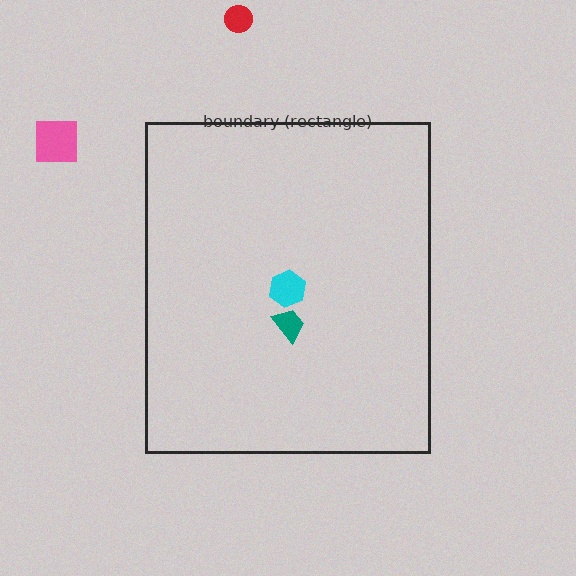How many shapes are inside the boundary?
2 inside, 2 outside.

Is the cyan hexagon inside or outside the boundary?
Inside.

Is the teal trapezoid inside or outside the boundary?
Inside.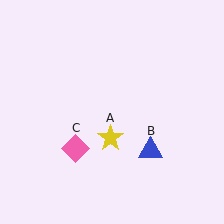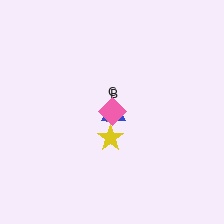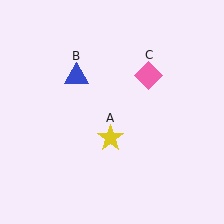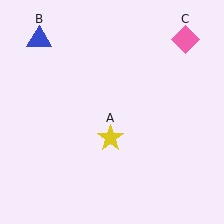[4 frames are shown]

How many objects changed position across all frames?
2 objects changed position: blue triangle (object B), pink diamond (object C).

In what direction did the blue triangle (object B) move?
The blue triangle (object B) moved up and to the left.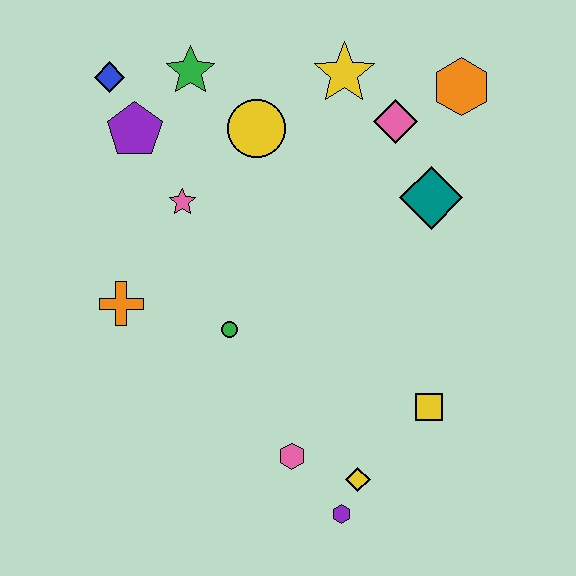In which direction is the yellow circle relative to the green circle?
The yellow circle is above the green circle.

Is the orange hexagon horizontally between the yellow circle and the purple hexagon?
No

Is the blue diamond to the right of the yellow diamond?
No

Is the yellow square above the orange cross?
No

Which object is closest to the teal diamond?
The pink diamond is closest to the teal diamond.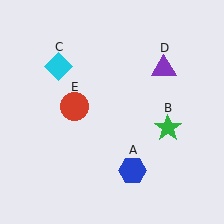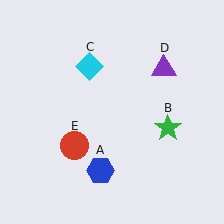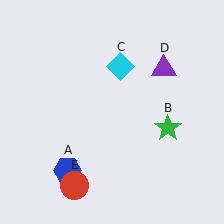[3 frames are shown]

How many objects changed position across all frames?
3 objects changed position: blue hexagon (object A), cyan diamond (object C), red circle (object E).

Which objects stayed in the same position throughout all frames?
Green star (object B) and purple triangle (object D) remained stationary.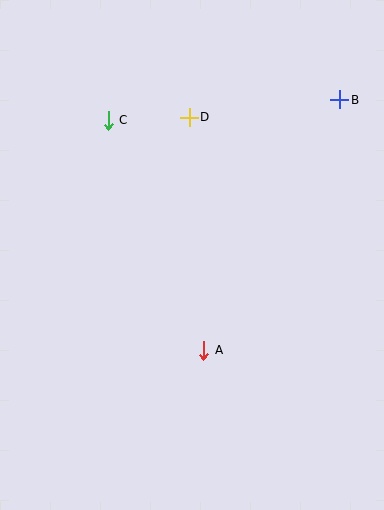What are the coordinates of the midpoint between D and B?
The midpoint between D and B is at (265, 109).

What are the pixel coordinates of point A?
Point A is at (204, 350).